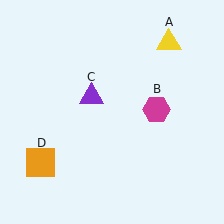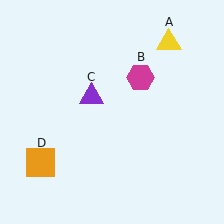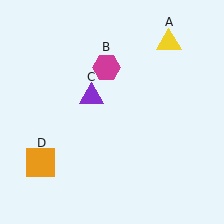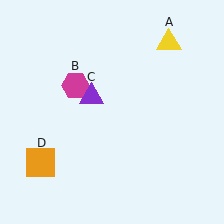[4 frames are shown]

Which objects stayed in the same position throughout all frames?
Yellow triangle (object A) and purple triangle (object C) and orange square (object D) remained stationary.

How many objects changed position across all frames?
1 object changed position: magenta hexagon (object B).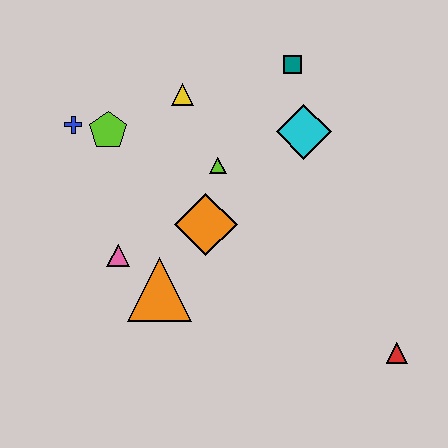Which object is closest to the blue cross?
The lime pentagon is closest to the blue cross.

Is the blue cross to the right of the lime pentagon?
No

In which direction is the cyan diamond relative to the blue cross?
The cyan diamond is to the right of the blue cross.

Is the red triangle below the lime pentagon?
Yes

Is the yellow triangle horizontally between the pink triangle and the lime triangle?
Yes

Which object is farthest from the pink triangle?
The red triangle is farthest from the pink triangle.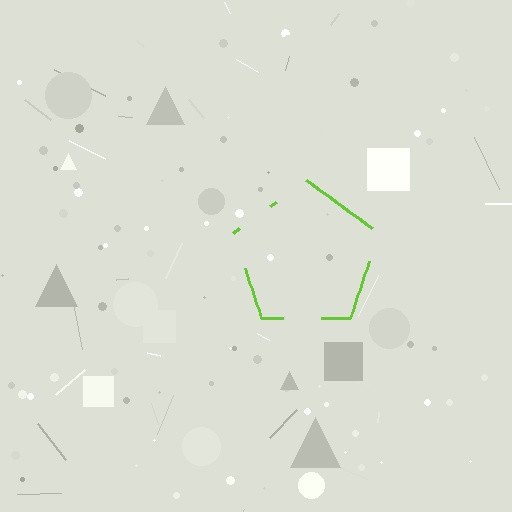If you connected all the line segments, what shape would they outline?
They would outline a pentagon.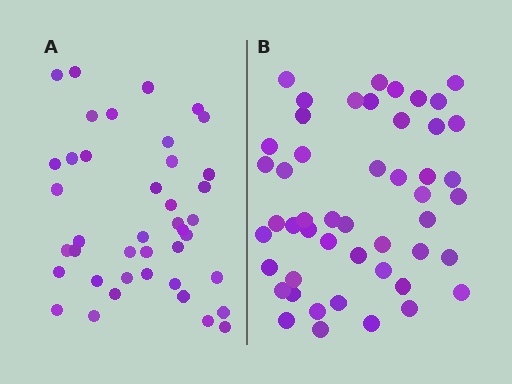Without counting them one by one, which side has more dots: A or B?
Region B (the right region) has more dots.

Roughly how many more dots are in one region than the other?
Region B has roughly 8 or so more dots than region A.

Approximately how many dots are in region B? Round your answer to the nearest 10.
About 50 dots. (The exact count is 49, which rounds to 50.)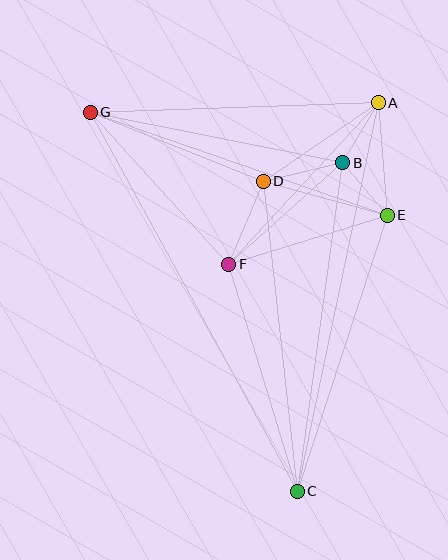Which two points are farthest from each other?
Points C and G are farthest from each other.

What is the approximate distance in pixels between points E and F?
The distance between E and F is approximately 165 pixels.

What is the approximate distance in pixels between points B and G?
The distance between B and G is approximately 258 pixels.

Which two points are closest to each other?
Points B and E are closest to each other.